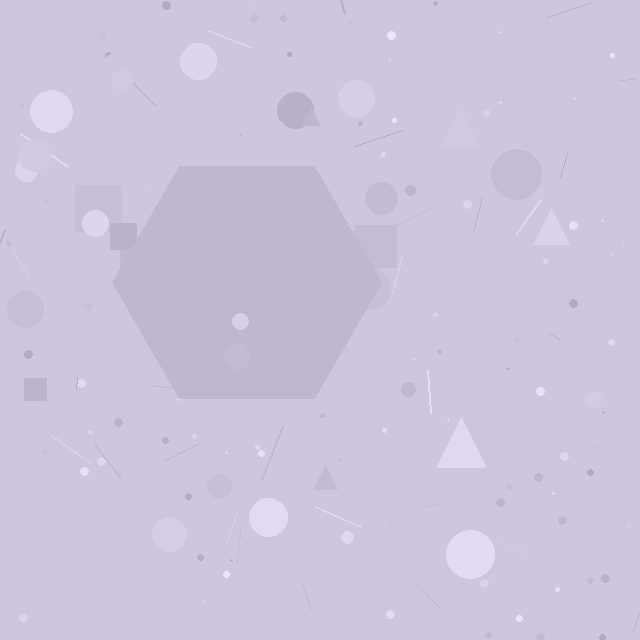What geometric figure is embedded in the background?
A hexagon is embedded in the background.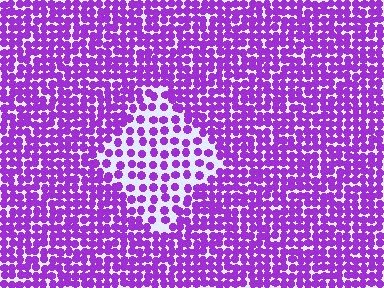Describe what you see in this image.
The image contains small purple elements arranged at two different densities. A diamond-shaped region is visible where the elements are less densely packed than the surrounding area.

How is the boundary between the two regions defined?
The boundary is defined by a change in element density (approximately 2.0x ratio). All elements are the same color, size, and shape.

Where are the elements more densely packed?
The elements are more densely packed outside the diamond boundary.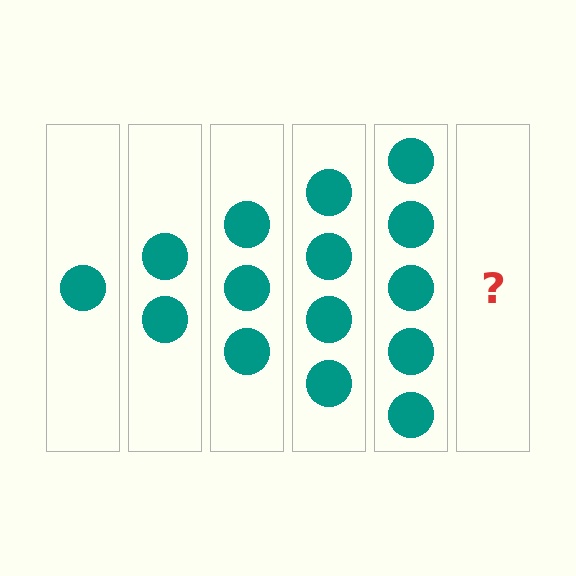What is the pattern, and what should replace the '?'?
The pattern is that each step adds one more circle. The '?' should be 6 circles.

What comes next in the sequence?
The next element should be 6 circles.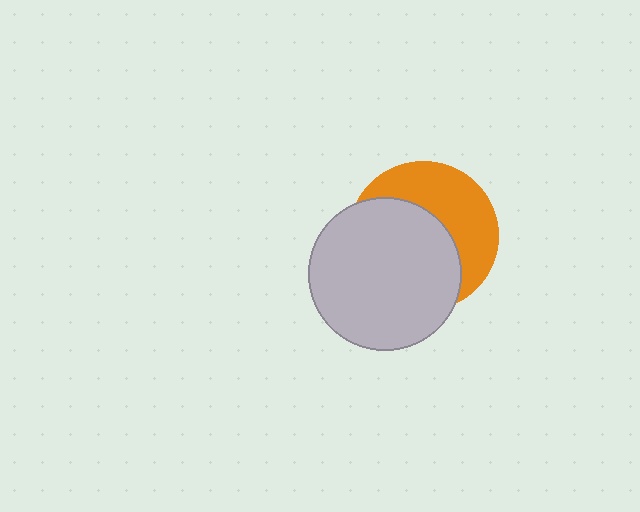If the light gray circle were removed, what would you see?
You would see the complete orange circle.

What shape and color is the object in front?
The object in front is a light gray circle.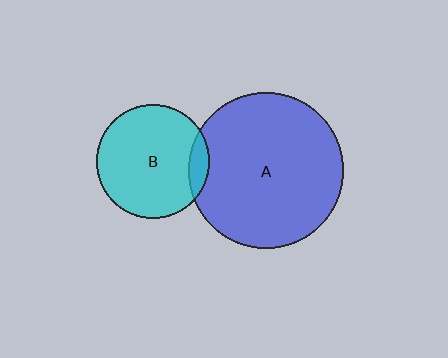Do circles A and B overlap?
Yes.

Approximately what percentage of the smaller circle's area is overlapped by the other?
Approximately 10%.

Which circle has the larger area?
Circle A (blue).